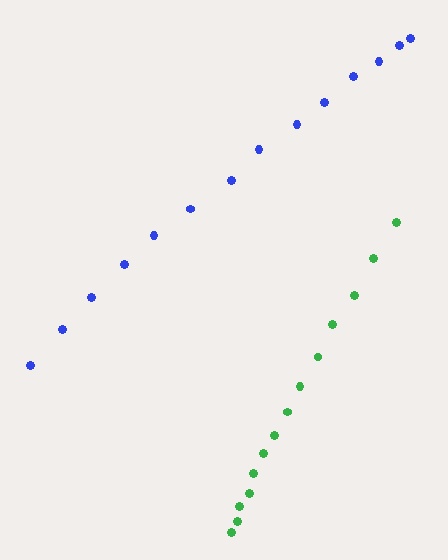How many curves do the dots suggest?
There are 2 distinct paths.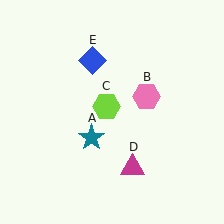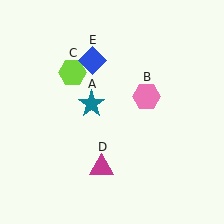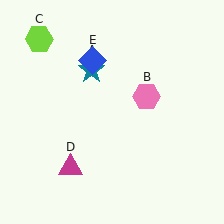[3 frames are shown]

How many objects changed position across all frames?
3 objects changed position: teal star (object A), lime hexagon (object C), magenta triangle (object D).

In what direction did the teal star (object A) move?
The teal star (object A) moved up.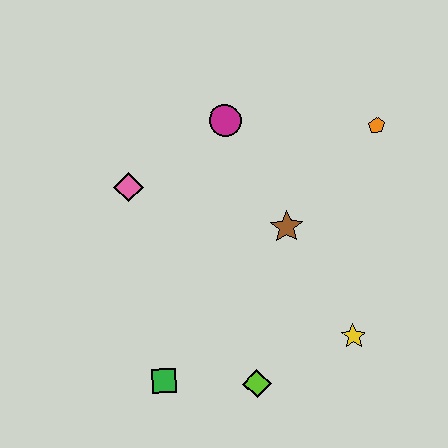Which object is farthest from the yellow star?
The pink diamond is farthest from the yellow star.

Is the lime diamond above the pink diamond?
No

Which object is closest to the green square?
The lime diamond is closest to the green square.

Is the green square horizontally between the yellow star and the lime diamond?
No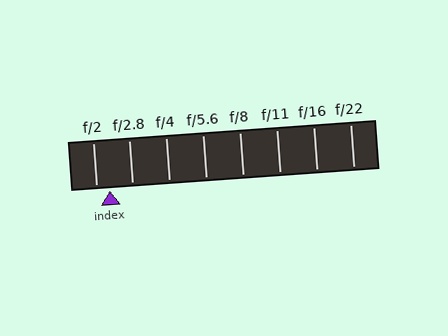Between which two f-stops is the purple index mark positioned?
The index mark is between f/2 and f/2.8.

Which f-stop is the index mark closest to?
The index mark is closest to f/2.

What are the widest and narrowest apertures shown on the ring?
The widest aperture shown is f/2 and the narrowest is f/22.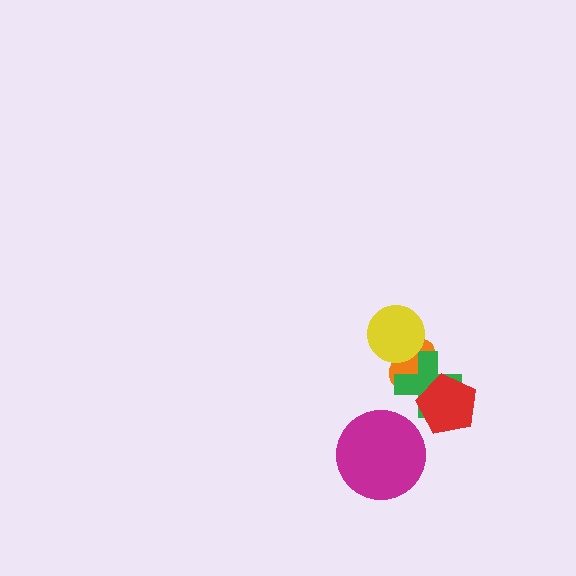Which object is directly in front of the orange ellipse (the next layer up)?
The green cross is directly in front of the orange ellipse.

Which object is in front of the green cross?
The red pentagon is in front of the green cross.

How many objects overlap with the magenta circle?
0 objects overlap with the magenta circle.